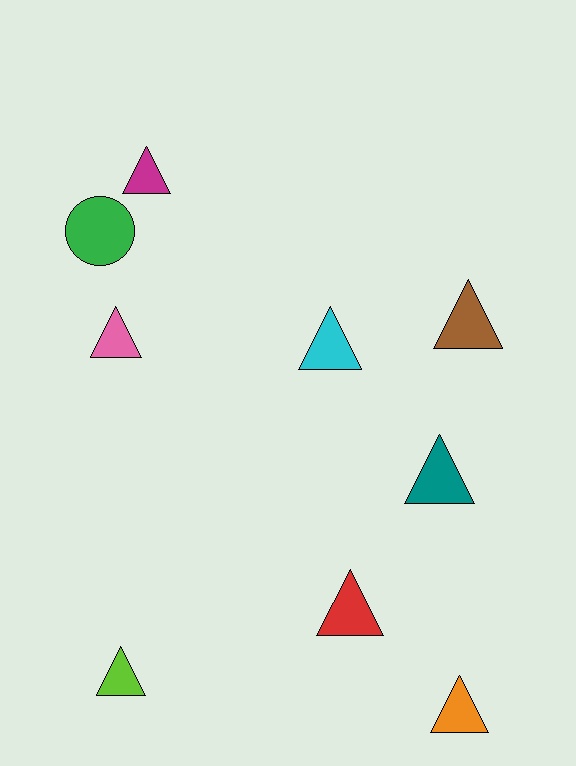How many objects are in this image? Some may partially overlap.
There are 9 objects.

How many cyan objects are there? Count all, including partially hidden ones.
There is 1 cyan object.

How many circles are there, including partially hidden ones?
There is 1 circle.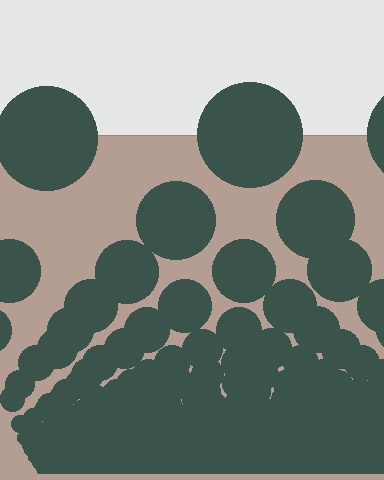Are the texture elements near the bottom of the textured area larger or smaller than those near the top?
Smaller. The gradient is inverted — elements near the bottom are smaller and denser.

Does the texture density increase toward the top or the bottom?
Density increases toward the bottom.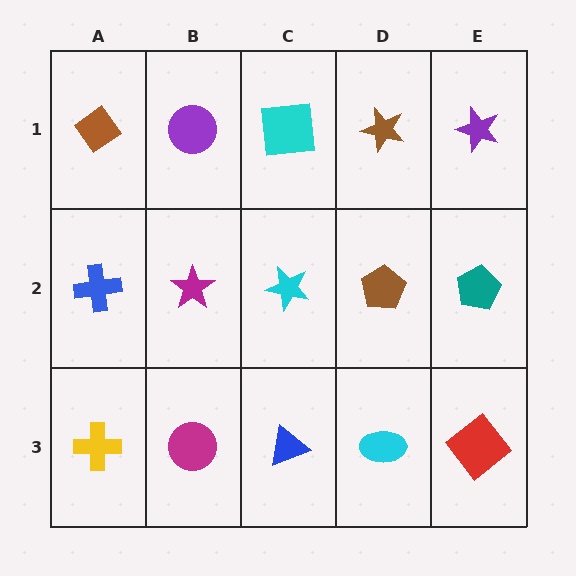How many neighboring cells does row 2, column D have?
4.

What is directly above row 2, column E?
A purple star.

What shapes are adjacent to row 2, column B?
A purple circle (row 1, column B), a magenta circle (row 3, column B), a blue cross (row 2, column A), a cyan star (row 2, column C).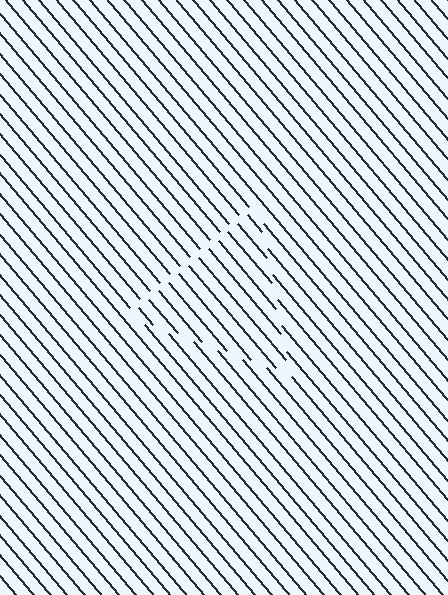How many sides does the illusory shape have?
3 sides — the line-ends trace a triangle.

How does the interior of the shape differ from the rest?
The interior of the shape contains the same grating, shifted by half a period — the contour is defined by the phase discontinuity where line-ends from the inner and outer gratings abut.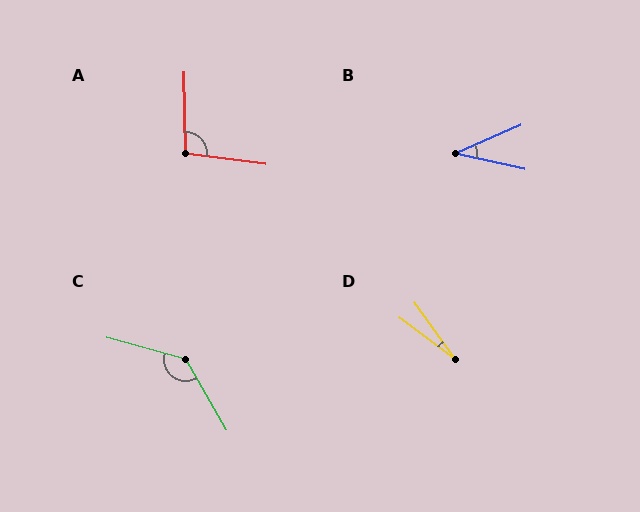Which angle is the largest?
C, at approximately 135 degrees.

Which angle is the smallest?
D, at approximately 18 degrees.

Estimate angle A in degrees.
Approximately 99 degrees.